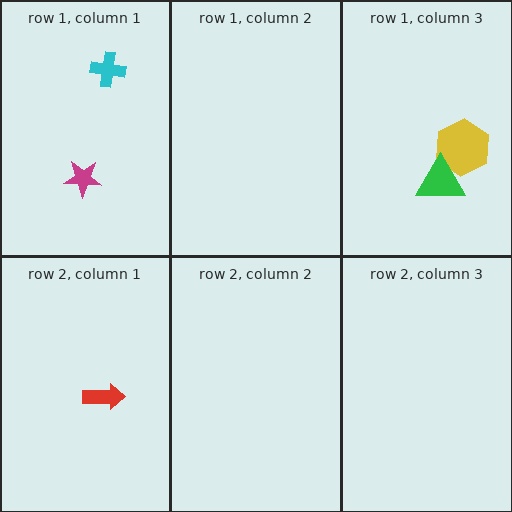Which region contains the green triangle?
The row 1, column 3 region.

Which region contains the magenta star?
The row 1, column 1 region.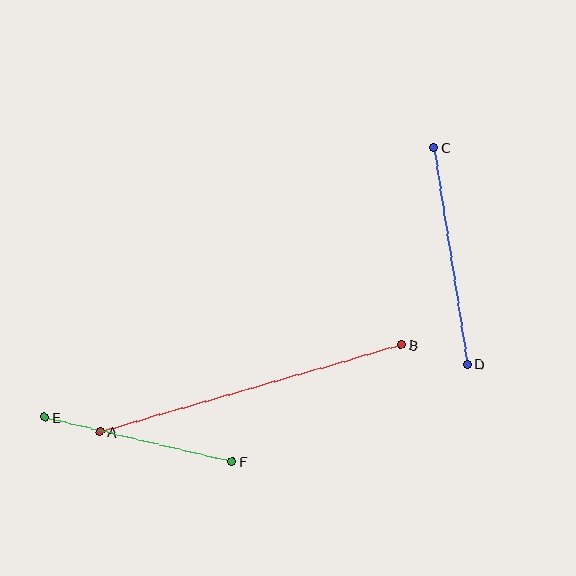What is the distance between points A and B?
The distance is approximately 314 pixels.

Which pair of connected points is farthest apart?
Points A and B are farthest apart.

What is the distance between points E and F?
The distance is approximately 193 pixels.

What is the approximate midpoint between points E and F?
The midpoint is at approximately (138, 439) pixels.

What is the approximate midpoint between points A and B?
The midpoint is at approximately (251, 388) pixels.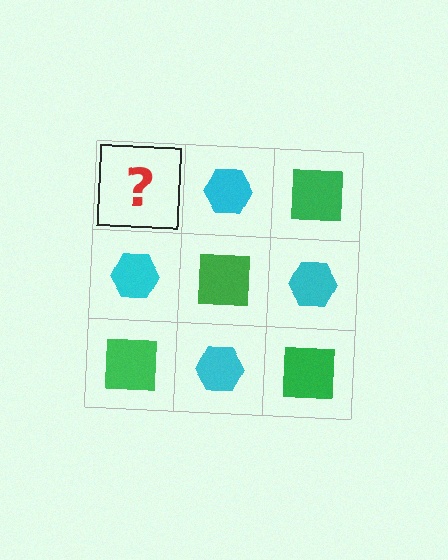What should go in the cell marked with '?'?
The missing cell should contain a green square.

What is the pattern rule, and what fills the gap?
The rule is that it alternates green square and cyan hexagon in a checkerboard pattern. The gap should be filled with a green square.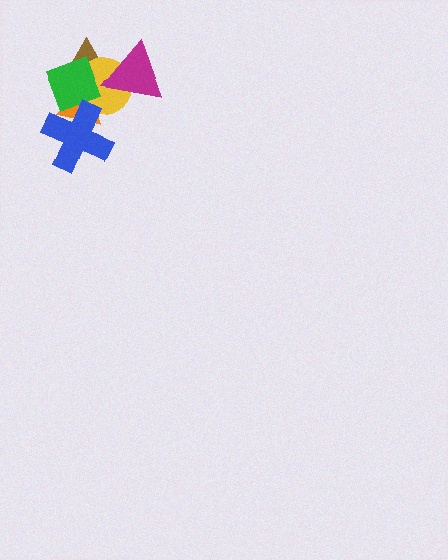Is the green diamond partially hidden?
Yes, it is partially covered by another shape.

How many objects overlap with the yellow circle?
4 objects overlap with the yellow circle.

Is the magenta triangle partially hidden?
No, no other shape covers it.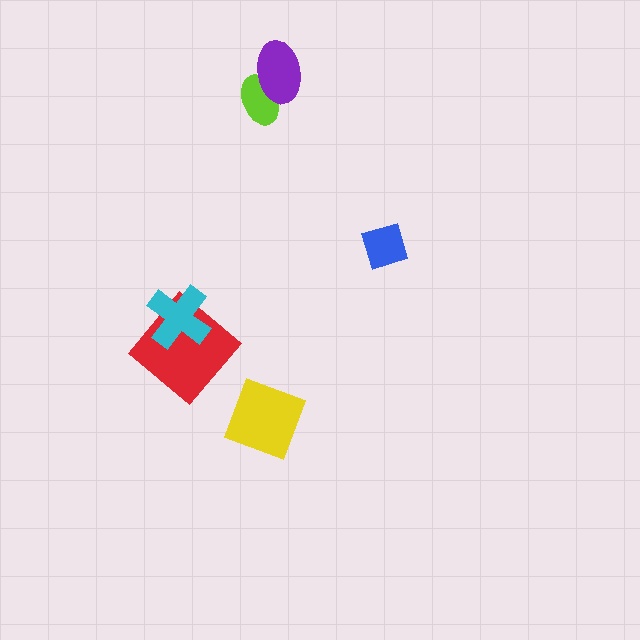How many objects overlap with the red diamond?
1 object overlaps with the red diamond.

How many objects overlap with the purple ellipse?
1 object overlaps with the purple ellipse.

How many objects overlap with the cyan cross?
1 object overlaps with the cyan cross.